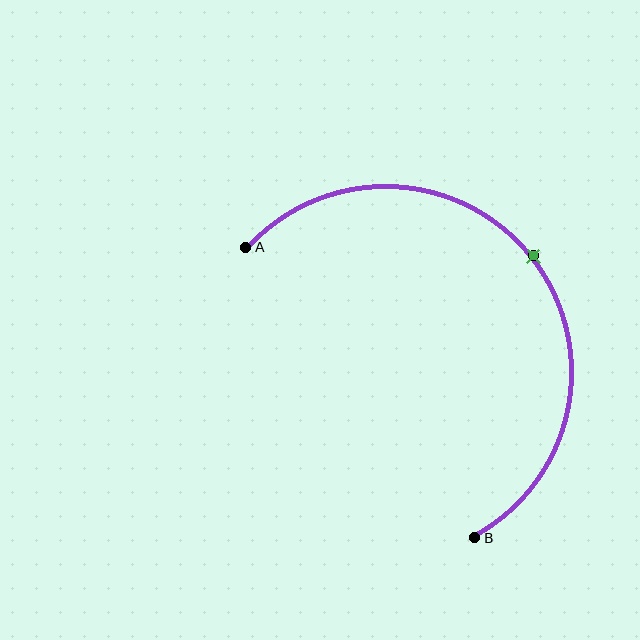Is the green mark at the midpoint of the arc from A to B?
Yes. The green mark lies on the arc at equal arc-length from both A and B — it is the arc midpoint.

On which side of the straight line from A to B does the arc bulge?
The arc bulges above and to the right of the straight line connecting A and B.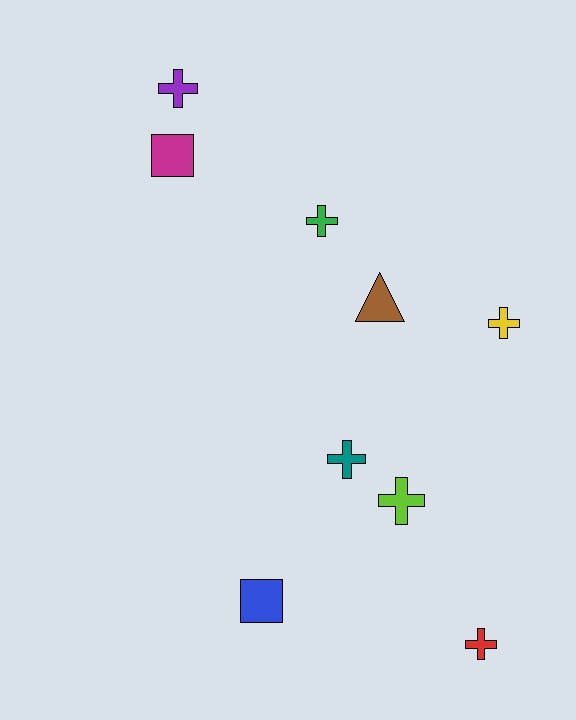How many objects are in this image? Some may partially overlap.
There are 9 objects.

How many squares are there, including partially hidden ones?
There are 2 squares.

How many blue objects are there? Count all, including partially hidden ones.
There is 1 blue object.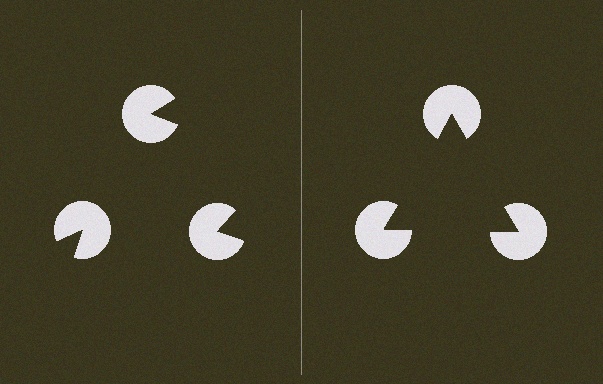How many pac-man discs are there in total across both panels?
6 — 3 on each side.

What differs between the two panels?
The pac-man discs are positioned identically on both sides; only the wedge orientations differ. On the right they align to a triangle; on the left they are misaligned.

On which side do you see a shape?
An illusory triangle appears on the right side. On the left side the wedge cuts are rotated, so no coherent shape forms.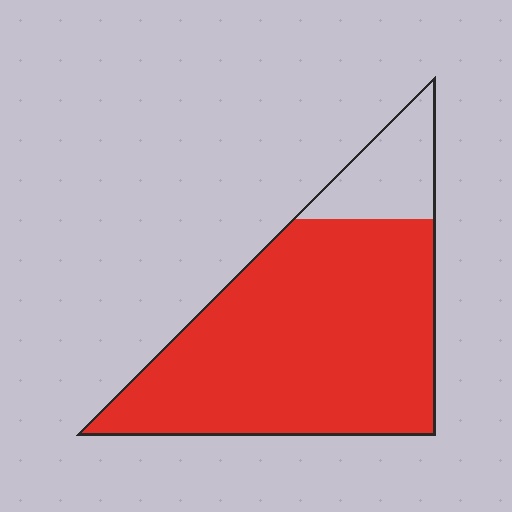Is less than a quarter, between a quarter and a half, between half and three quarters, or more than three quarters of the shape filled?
More than three quarters.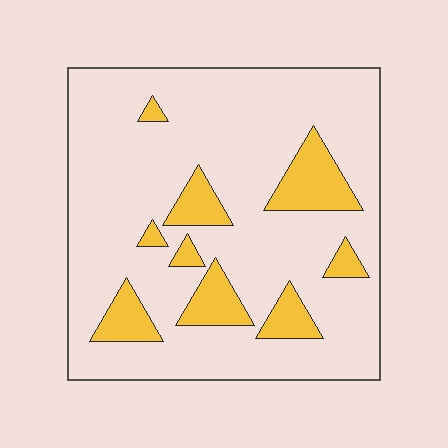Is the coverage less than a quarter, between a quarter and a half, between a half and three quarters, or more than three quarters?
Less than a quarter.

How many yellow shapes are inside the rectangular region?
9.